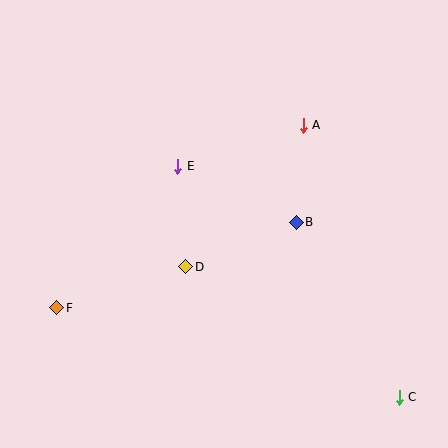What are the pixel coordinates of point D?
Point D is at (186, 267).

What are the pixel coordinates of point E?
Point E is at (178, 166).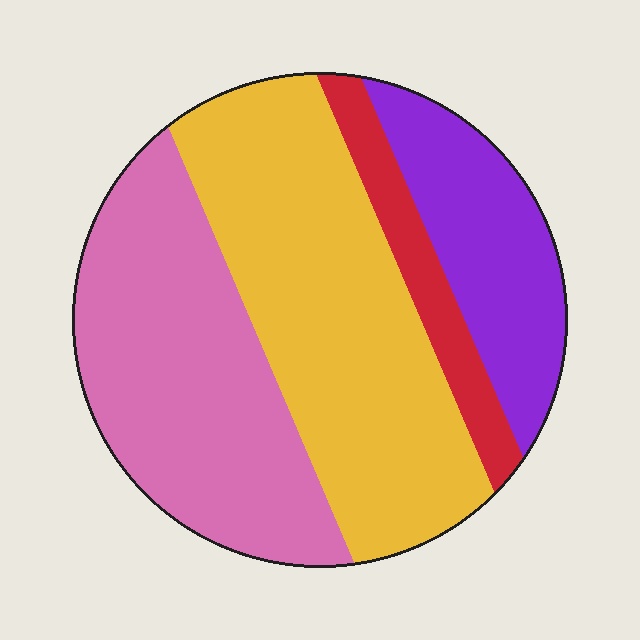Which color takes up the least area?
Red, at roughly 10%.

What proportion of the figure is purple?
Purple takes up about one sixth (1/6) of the figure.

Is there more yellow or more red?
Yellow.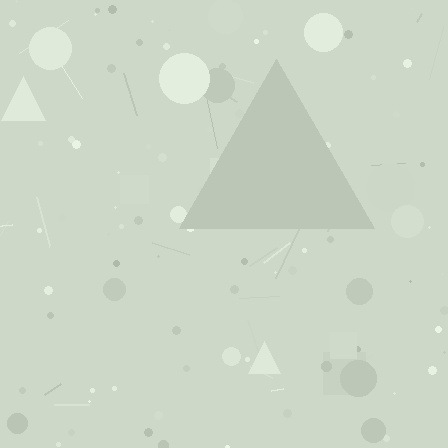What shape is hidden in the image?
A triangle is hidden in the image.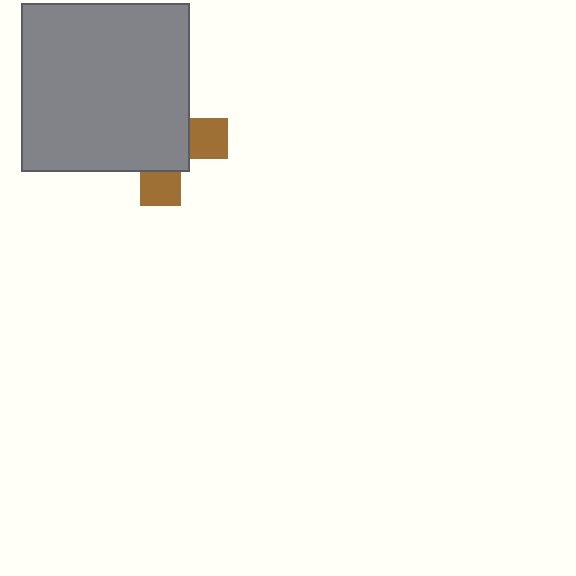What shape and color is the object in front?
The object in front is a gray square.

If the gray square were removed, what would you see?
You would see the complete brown cross.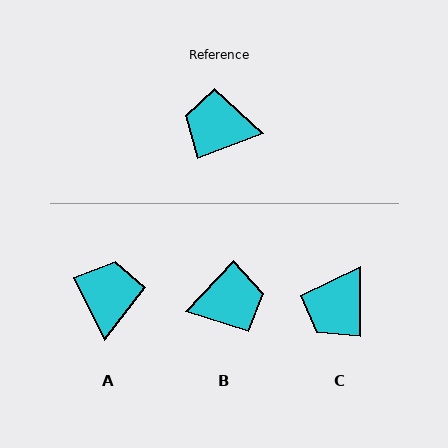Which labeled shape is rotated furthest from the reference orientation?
B, about 154 degrees away.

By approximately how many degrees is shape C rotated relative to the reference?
Approximately 70 degrees counter-clockwise.